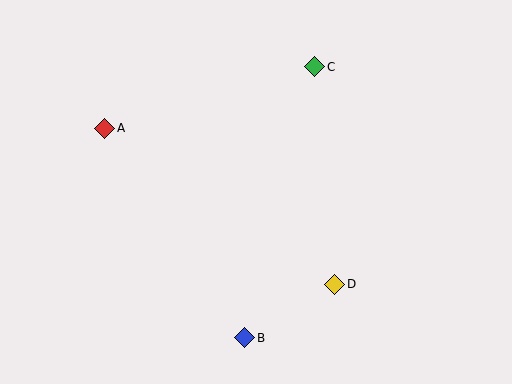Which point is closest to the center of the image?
Point D at (335, 284) is closest to the center.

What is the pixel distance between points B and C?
The distance between B and C is 280 pixels.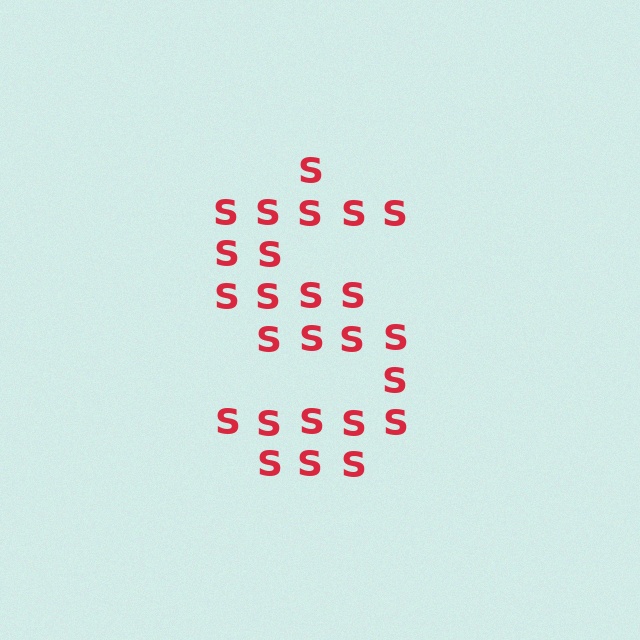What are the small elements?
The small elements are letter S's.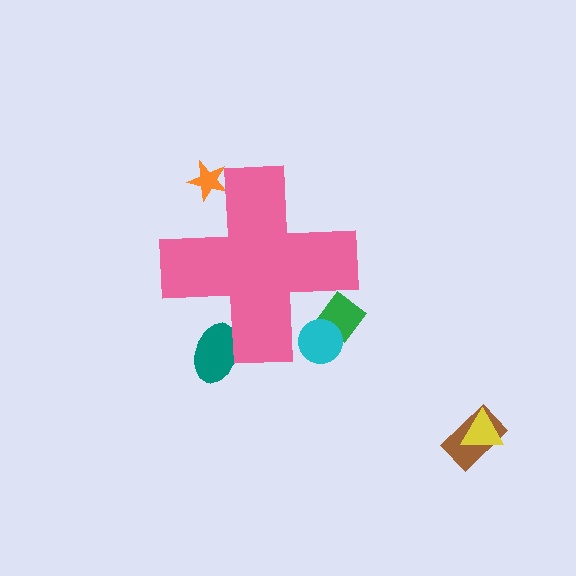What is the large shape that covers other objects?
A pink cross.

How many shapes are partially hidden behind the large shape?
4 shapes are partially hidden.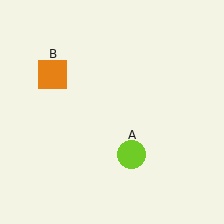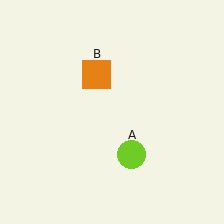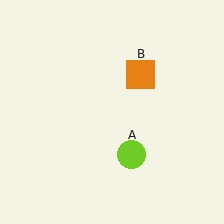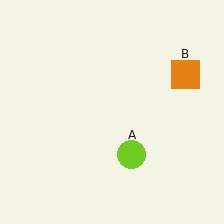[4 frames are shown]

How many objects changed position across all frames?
1 object changed position: orange square (object B).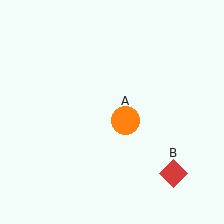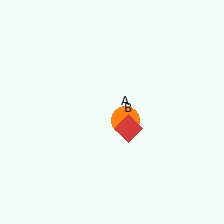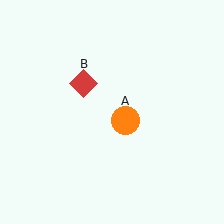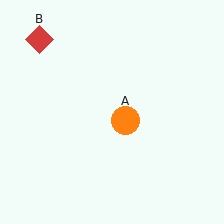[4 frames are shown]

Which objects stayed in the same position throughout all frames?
Orange circle (object A) remained stationary.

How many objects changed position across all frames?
1 object changed position: red diamond (object B).